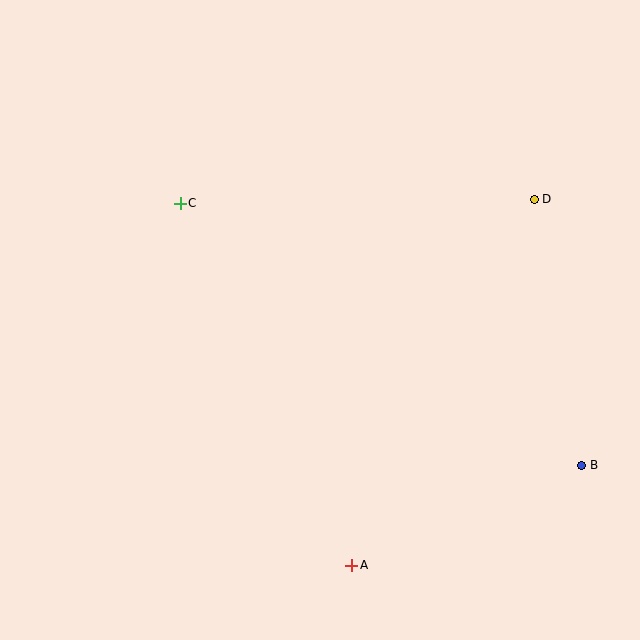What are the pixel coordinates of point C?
Point C is at (180, 203).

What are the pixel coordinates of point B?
Point B is at (582, 465).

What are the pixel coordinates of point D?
Point D is at (534, 199).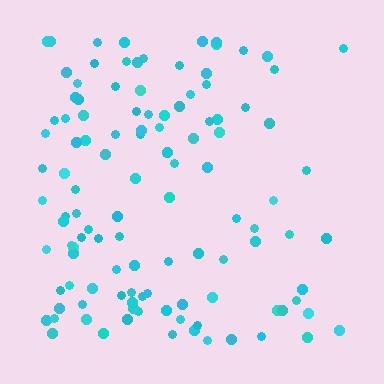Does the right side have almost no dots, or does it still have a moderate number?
Still a moderate number, just noticeably fewer than the left.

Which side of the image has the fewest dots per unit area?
The right.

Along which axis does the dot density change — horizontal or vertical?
Horizontal.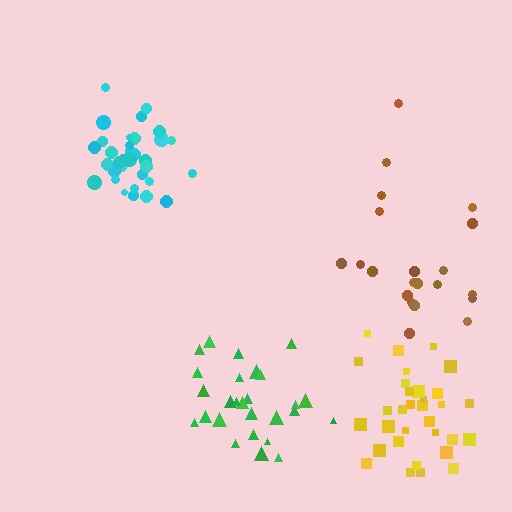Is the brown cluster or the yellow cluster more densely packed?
Yellow.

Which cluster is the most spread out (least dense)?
Brown.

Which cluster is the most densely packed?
Cyan.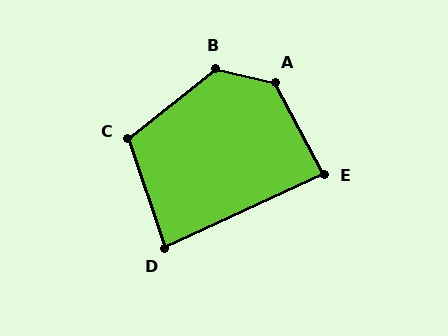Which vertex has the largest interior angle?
A, at approximately 131 degrees.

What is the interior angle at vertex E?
Approximately 87 degrees (approximately right).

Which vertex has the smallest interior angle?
D, at approximately 83 degrees.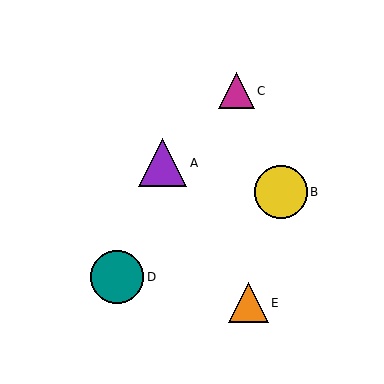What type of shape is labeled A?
Shape A is a purple triangle.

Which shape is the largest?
The teal circle (labeled D) is the largest.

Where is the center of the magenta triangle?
The center of the magenta triangle is at (236, 91).